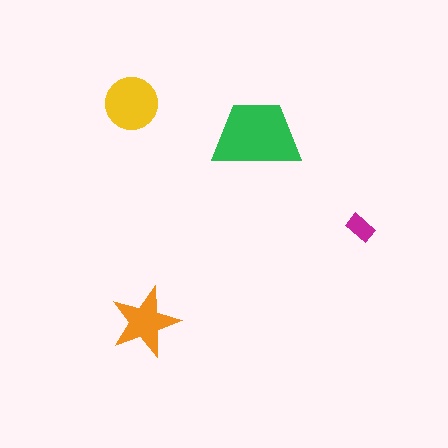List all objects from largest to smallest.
The green trapezoid, the yellow circle, the orange star, the magenta rectangle.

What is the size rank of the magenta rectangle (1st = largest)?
4th.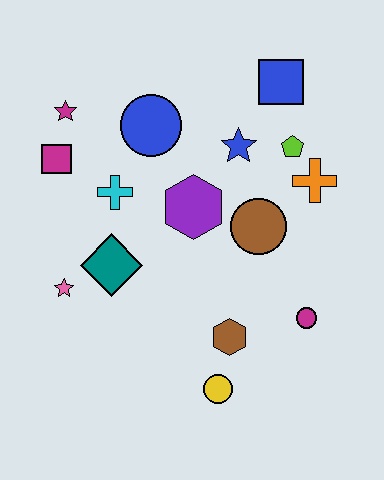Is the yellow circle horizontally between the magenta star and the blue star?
Yes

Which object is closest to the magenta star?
The magenta square is closest to the magenta star.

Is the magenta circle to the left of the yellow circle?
No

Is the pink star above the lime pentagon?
No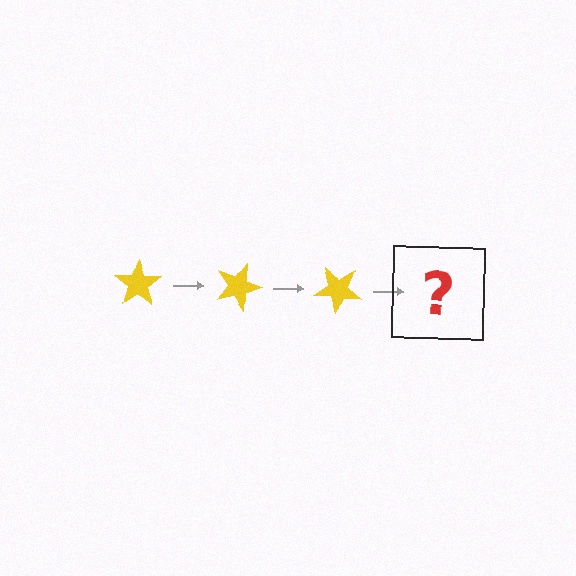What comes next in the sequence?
The next element should be a yellow star rotated 60 degrees.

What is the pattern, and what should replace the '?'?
The pattern is that the star rotates 20 degrees each step. The '?' should be a yellow star rotated 60 degrees.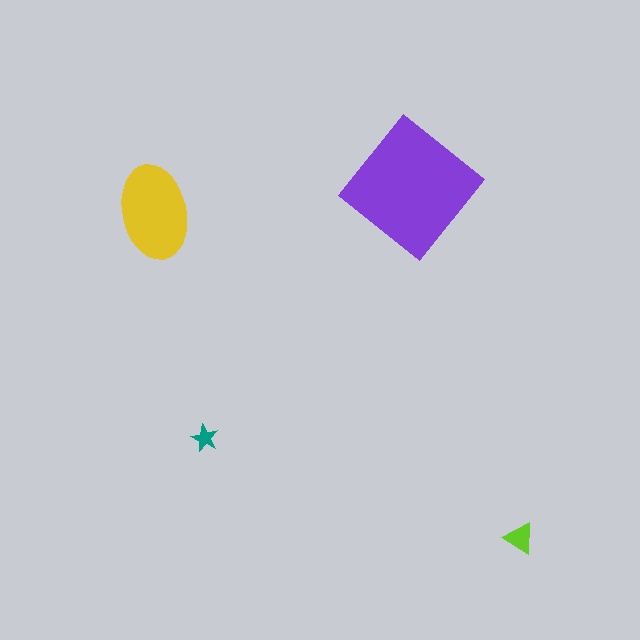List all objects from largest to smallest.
The purple diamond, the yellow ellipse, the lime triangle, the teal star.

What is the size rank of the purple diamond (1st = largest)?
1st.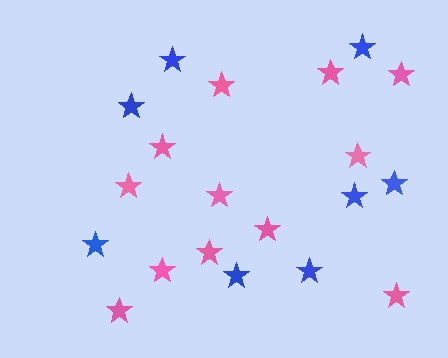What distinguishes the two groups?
There are 2 groups: one group of blue stars (8) and one group of pink stars (12).